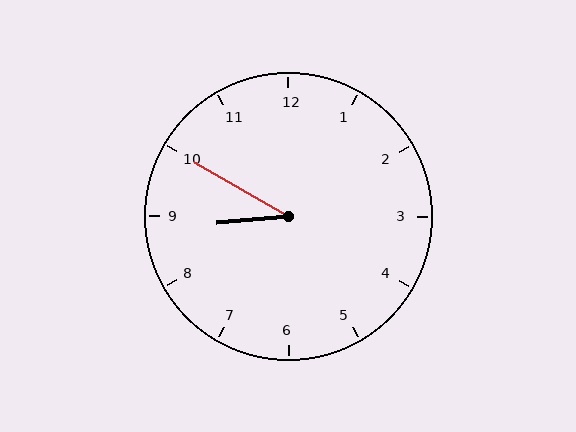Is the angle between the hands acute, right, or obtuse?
It is acute.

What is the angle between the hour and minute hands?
Approximately 35 degrees.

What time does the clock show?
8:50.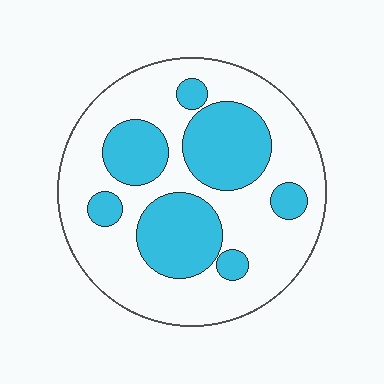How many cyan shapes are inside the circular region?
7.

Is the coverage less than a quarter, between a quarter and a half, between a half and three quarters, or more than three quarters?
Between a quarter and a half.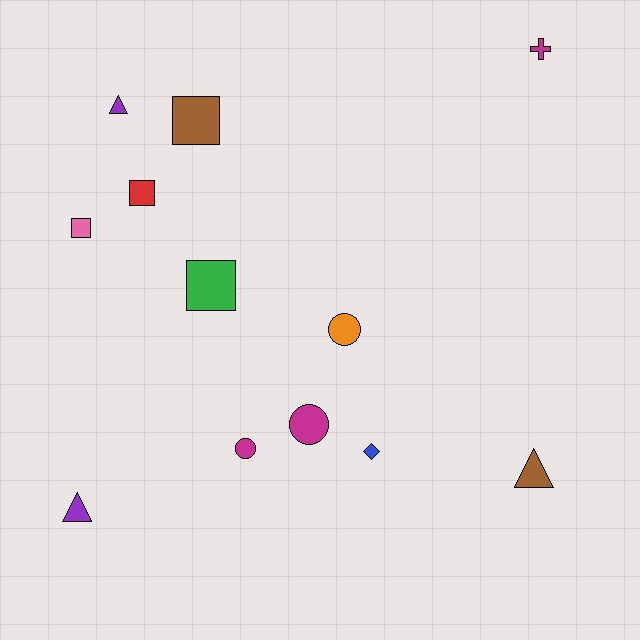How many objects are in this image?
There are 12 objects.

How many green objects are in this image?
There is 1 green object.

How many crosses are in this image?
There is 1 cross.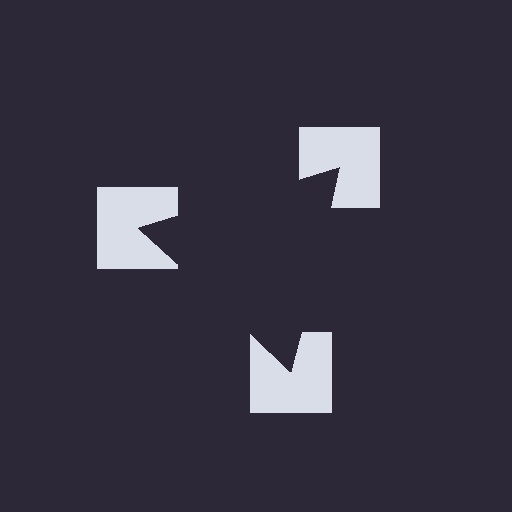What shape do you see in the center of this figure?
An illusory triangle — its edges are inferred from the aligned wedge cuts in the notched squares, not physically drawn.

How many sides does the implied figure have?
3 sides.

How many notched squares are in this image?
There are 3 — one at each vertex of the illusory triangle.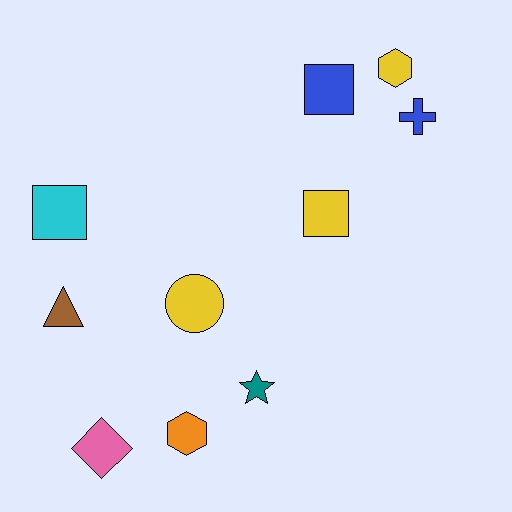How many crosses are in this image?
There is 1 cross.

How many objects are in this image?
There are 10 objects.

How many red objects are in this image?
There are no red objects.